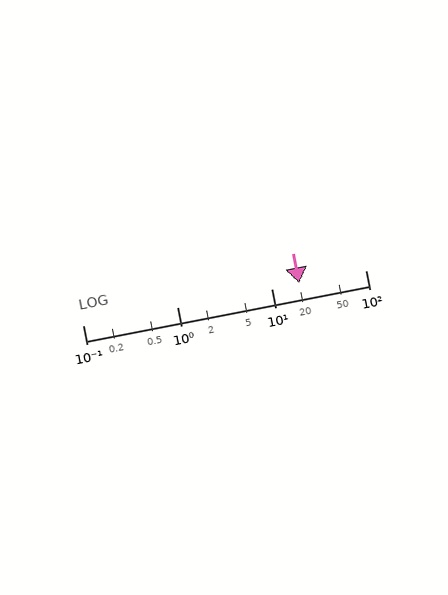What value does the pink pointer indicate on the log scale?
The pointer indicates approximately 20.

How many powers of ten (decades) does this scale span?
The scale spans 3 decades, from 0.1 to 100.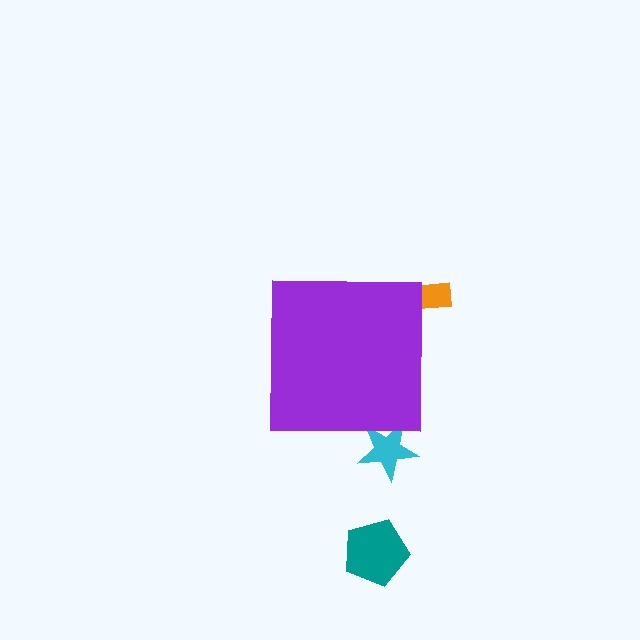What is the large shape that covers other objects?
A purple square.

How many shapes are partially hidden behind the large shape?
2 shapes are partially hidden.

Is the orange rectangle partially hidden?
Yes, the orange rectangle is partially hidden behind the purple square.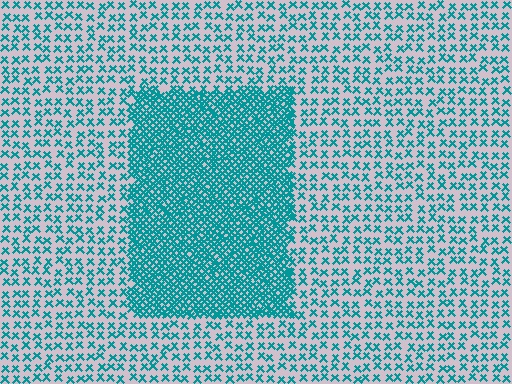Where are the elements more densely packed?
The elements are more densely packed inside the rectangle boundary.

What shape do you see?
I see a rectangle.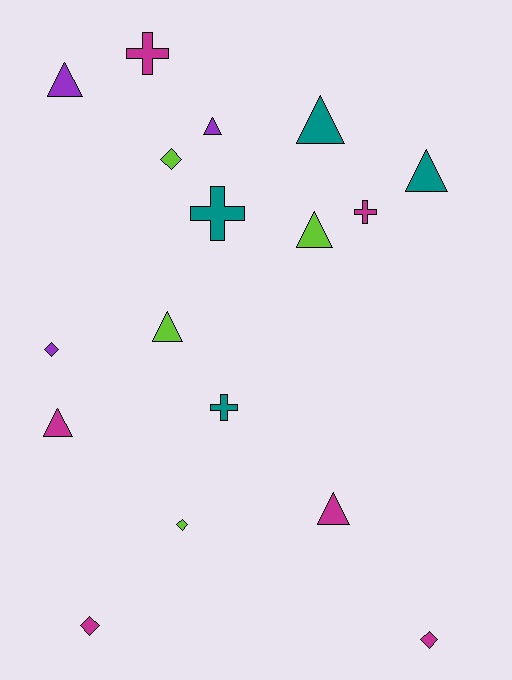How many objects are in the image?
There are 17 objects.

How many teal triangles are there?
There are 2 teal triangles.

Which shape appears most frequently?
Triangle, with 8 objects.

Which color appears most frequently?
Magenta, with 6 objects.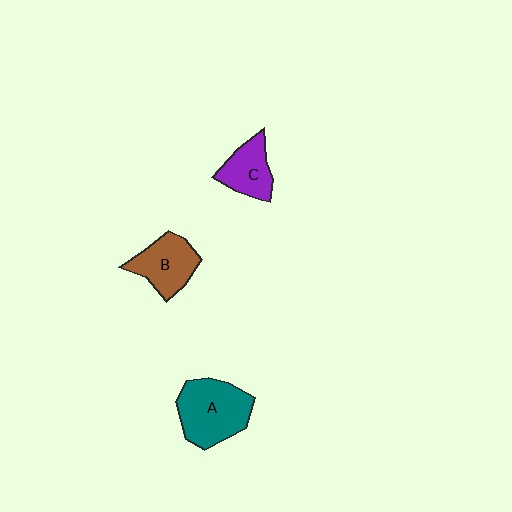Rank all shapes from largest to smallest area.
From largest to smallest: A (teal), B (brown), C (purple).